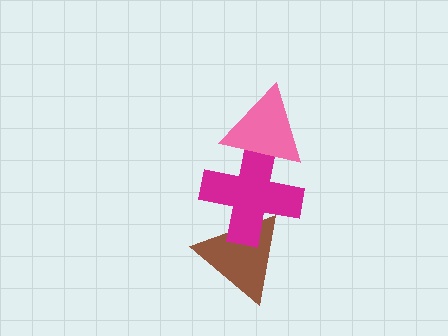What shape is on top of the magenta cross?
The pink triangle is on top of the magenta cross.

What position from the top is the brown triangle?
The brown triangle is 3rd from the top.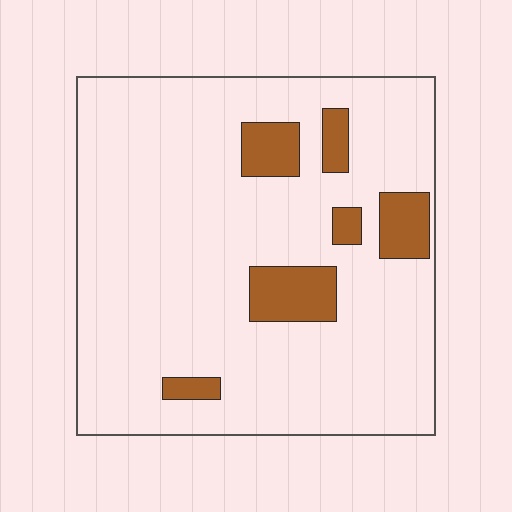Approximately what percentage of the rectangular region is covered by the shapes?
Approximately 10%.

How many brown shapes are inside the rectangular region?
6.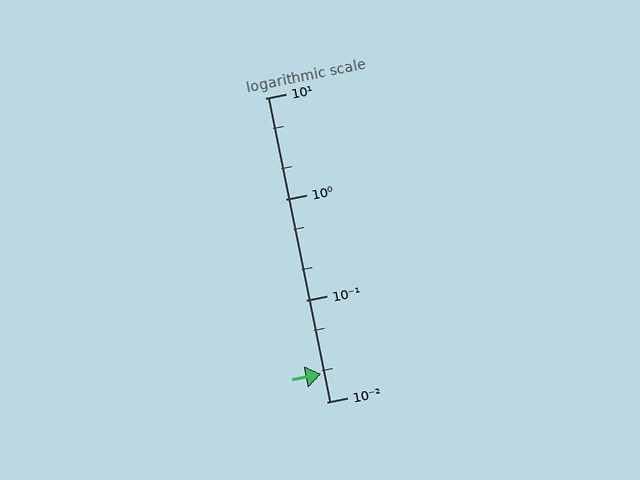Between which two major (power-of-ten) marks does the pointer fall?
The pointer is between 0.01 and 0.1.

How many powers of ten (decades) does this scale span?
The scale spans 3 decades, from 0.01 to 10.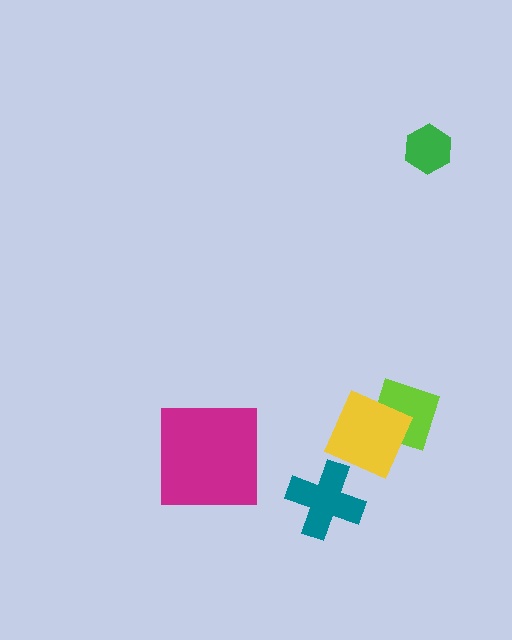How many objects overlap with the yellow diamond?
1 object overlaps with the yellow diamond.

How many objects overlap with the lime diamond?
1 object overlaps with the lime diamond.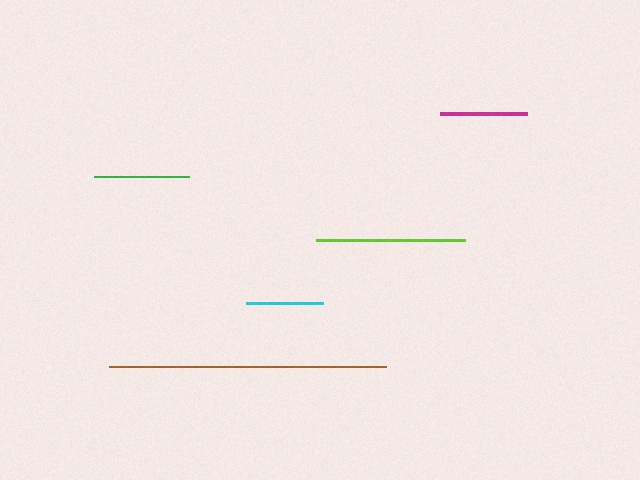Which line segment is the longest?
The brown line is the longest at approximately 277 pixels.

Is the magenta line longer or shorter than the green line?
The green line is longer than the magenta line.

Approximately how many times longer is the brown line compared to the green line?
The brown line is approximately 2.9 times the length of the green line.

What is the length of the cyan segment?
The cyan segment is approximately 77 pixels long.